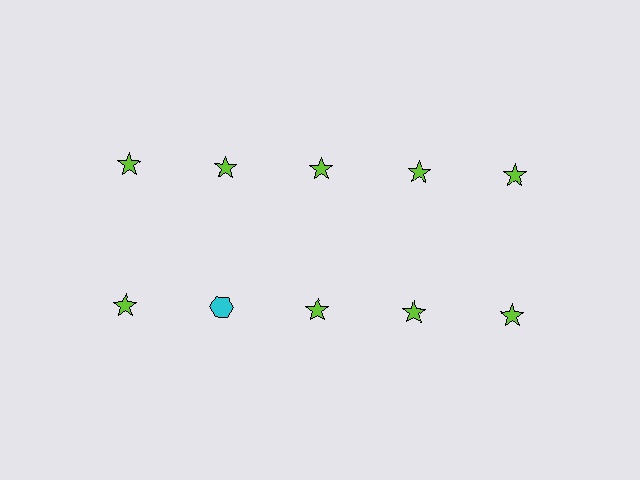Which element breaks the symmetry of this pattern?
The cyan hexagon in the second row, second from left column breaks the symmetry. All other shapes are lime stars.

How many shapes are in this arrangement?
There are 10 shapes arranged in a grid pattern.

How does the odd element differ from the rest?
It differs in both color (cyan instead of lime) and shape (hexagon instead of star).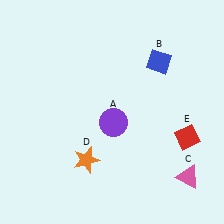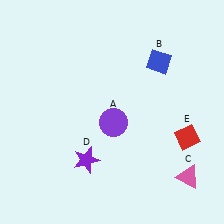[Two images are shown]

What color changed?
The star (D) changed from orange in Image 1 to purple in Image 2.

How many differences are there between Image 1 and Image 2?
There is 1 difference between the two images.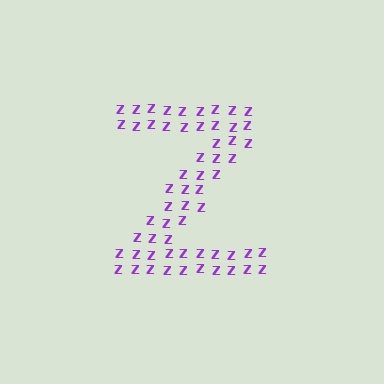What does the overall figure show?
The overall figure shows the letter Z.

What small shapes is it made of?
It is made of small letter Z's.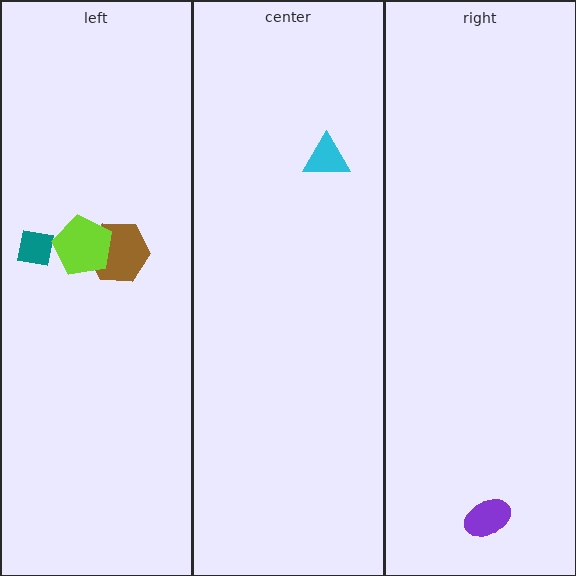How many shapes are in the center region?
1.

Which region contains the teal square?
The left region.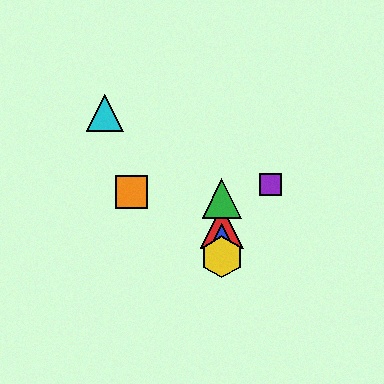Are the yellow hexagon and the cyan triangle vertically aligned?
No, the yellow hexagon is at x≈222 and the cyan triangle is at x≈105.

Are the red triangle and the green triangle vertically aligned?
Yes, both are at x≈222.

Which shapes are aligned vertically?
The red triangle, the blue triangle, the green triangle, the yellow hexagon are aligned vertically.